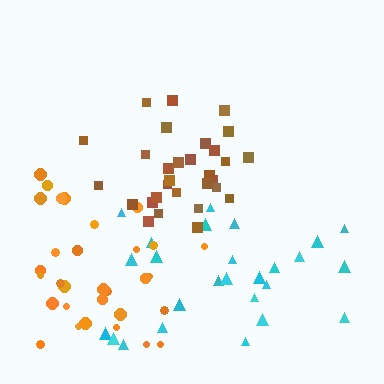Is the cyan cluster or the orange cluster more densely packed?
Orange.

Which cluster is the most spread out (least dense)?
Cyan.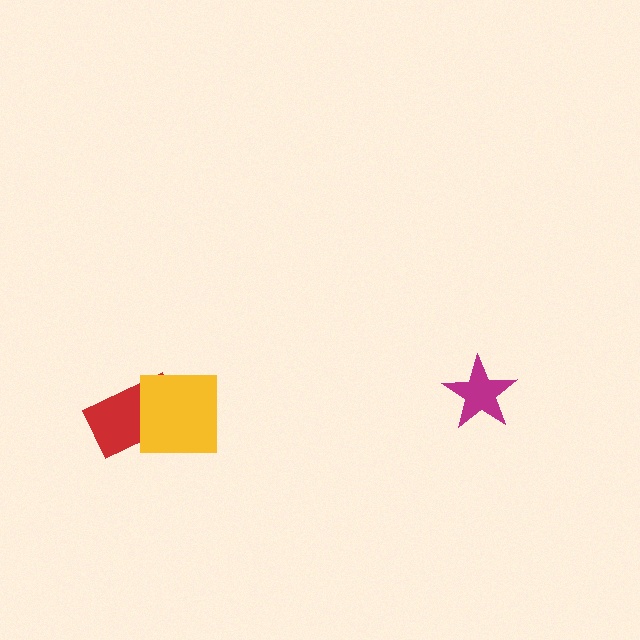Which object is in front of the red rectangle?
The yellow square is in front of the red rectangle.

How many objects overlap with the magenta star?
0 objects overlap with the magenta star.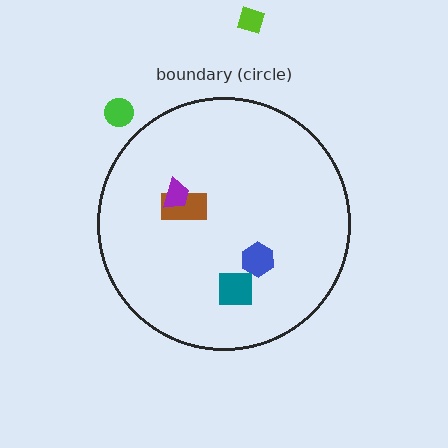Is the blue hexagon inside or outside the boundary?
Inside.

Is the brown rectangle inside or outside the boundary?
Inside.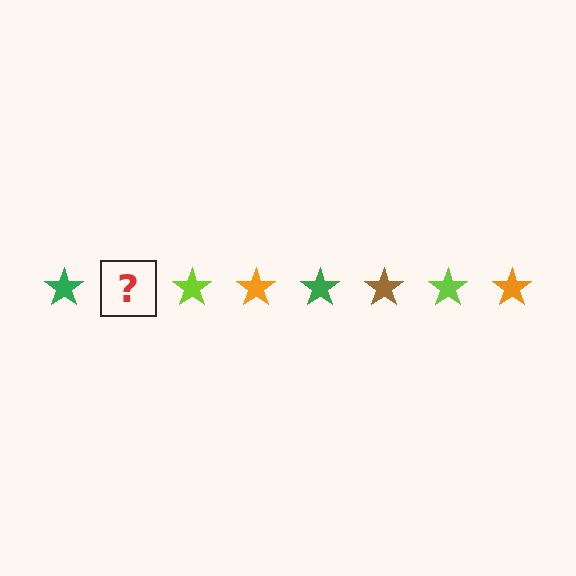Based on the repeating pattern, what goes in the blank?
The blank should be a brown star.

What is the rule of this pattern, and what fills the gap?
The rule is that the pattern cycles through green, brown, lime, orange stars. The gap should be filled with a brown star.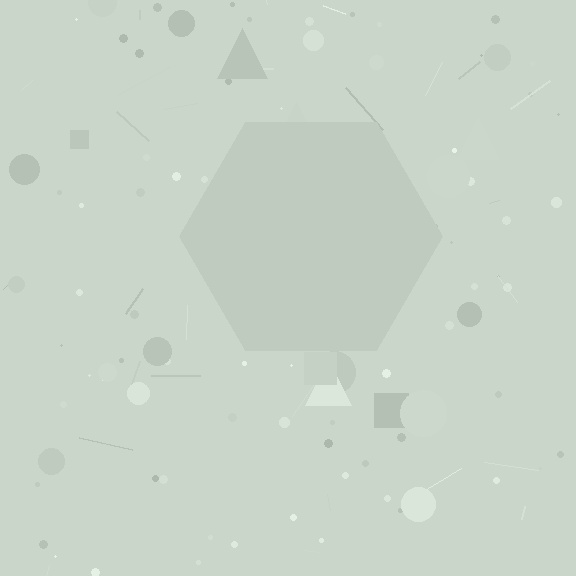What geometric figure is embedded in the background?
A hexagon is embedded in the background.